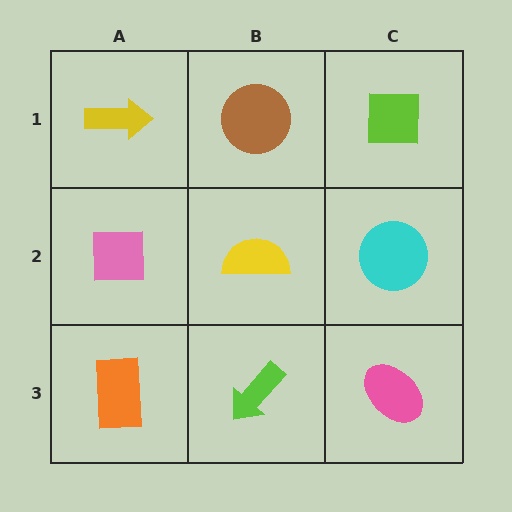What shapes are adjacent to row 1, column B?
A yellow semicircle (row 2, column B), a yellow arrow (row 1, column A), a lime square (row 1, column C).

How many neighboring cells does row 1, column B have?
3.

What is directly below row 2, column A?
An orange rectangle.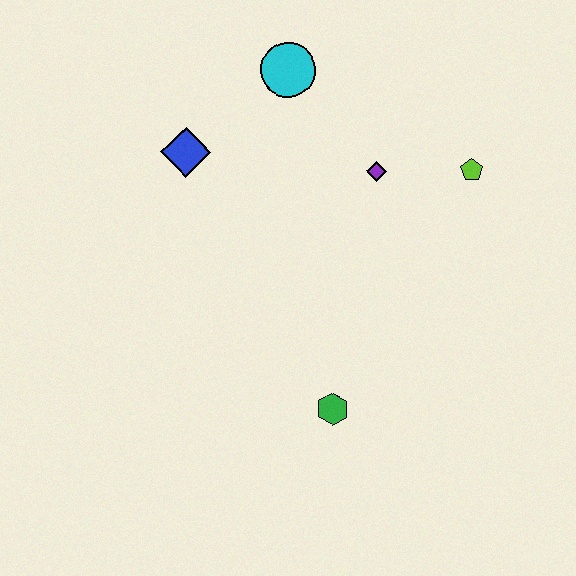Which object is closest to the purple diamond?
The lime pentagon is closest to the purple diamond.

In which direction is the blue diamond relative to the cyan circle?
The blue diamond is to the left of the cyan circle.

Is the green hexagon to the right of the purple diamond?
No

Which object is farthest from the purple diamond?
The green hexagon is farthest from the purple diamond.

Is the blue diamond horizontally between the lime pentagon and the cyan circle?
No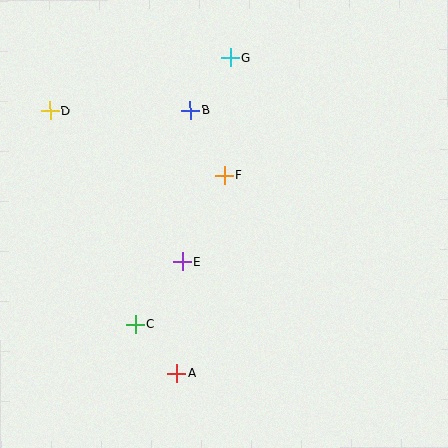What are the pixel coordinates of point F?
Point F is at (224, 175).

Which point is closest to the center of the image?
Point F at (224, 175) is closest to the center.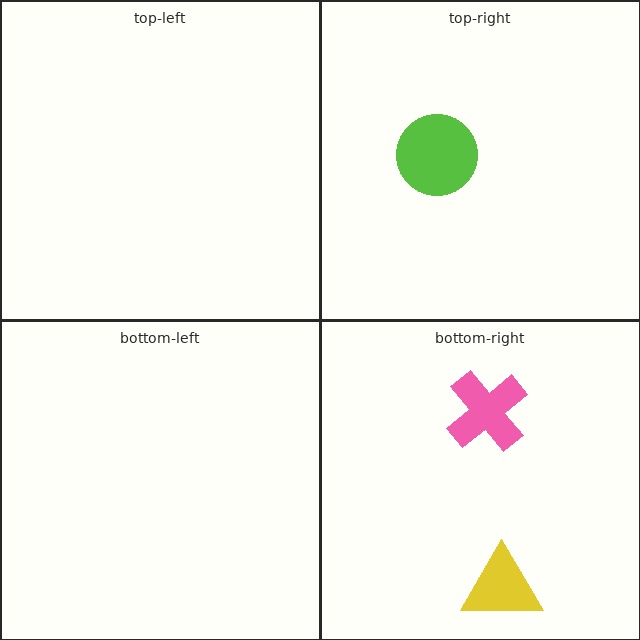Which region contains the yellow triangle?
The bottom-right region.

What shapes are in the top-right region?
The lime circle.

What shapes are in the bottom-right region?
The yellow triangle, the pink cross.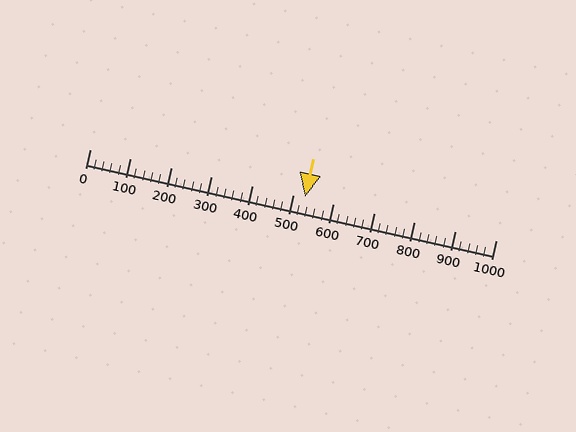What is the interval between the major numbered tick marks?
The major tick marks are spaced 100 units apart.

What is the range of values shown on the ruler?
The ruler shows values from 0 to 1000.